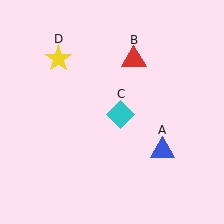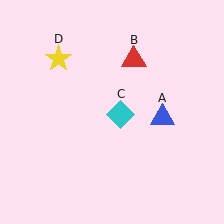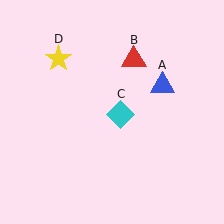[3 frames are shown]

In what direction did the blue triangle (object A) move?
The blue triangle (object A) moved up.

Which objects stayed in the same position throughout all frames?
Red triangle (object B) and cyan diamond (object C) and yellow star (object D) remained stationary.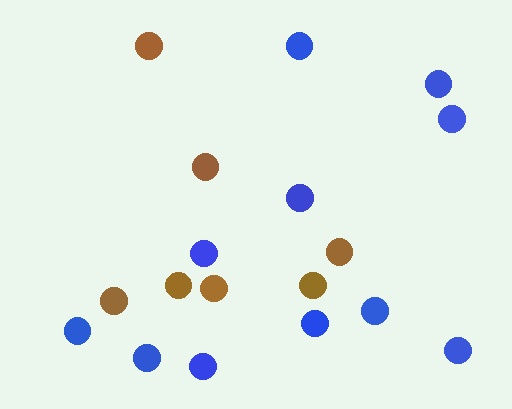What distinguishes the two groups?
There are 2 groups: one group of blue circles (11) and one group of brown circles (7).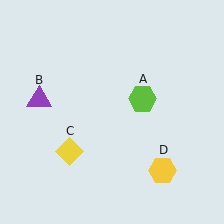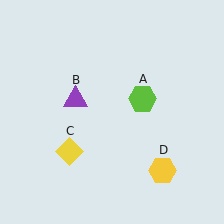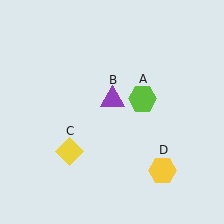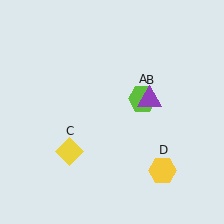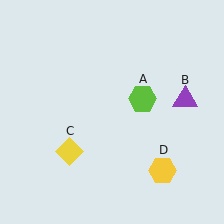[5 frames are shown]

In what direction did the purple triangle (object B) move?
The purple triangle (object B) moved right.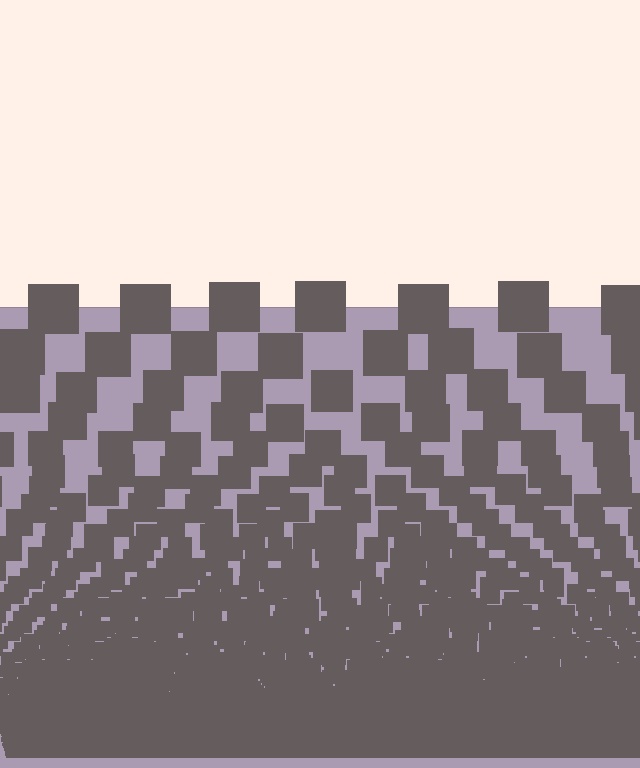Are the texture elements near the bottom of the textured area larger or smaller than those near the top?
Smaller. The gradient is inverted — elements near the bottom are smaller and denser.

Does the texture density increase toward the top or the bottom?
Density increases toward the bottom.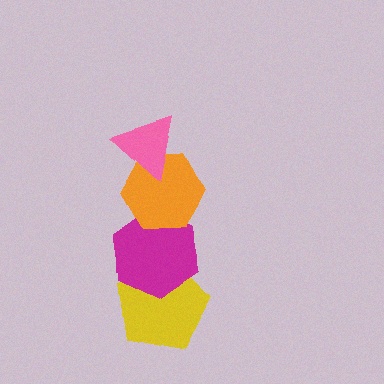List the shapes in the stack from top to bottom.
From top to bottom: the pink triangle, the orange hexagon, the magenta hexagon, the yellow pentagon.